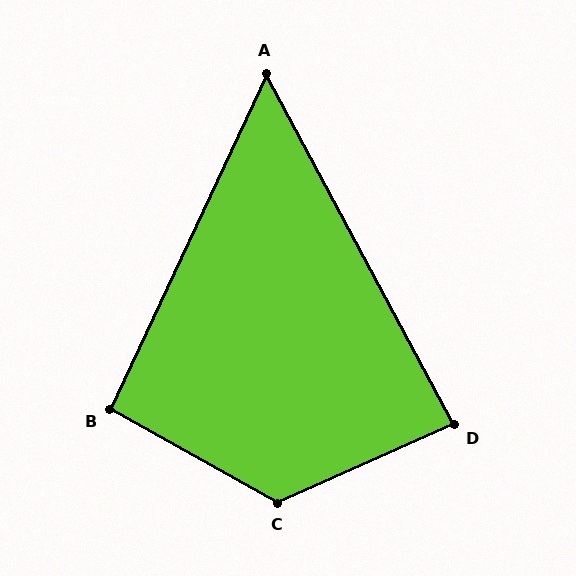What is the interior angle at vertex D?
Approximately 86 degrees (approximately right).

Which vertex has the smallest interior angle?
A, at approximately 53 degrees.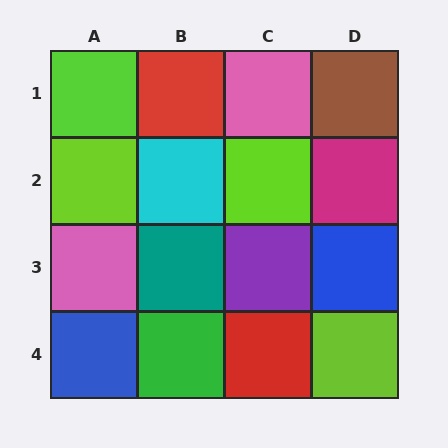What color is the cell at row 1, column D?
Brown.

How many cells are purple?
1 cell is purple.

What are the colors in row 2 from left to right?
Lime, cyan, lime, magenta.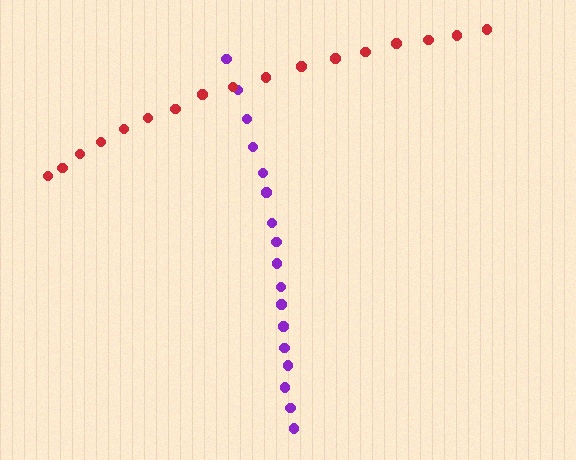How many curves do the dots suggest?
There are 2 distinct paths.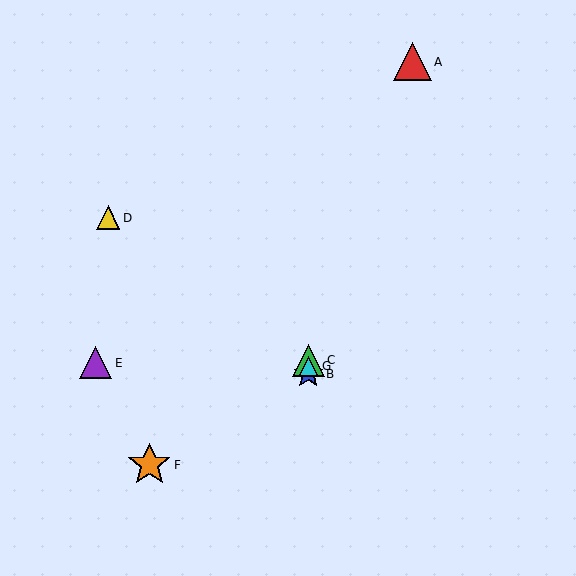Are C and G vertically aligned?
Yes, both are at x≈308.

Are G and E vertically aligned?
No, G is at x≈308 and E is at x≈96.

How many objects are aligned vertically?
3 objects (B, C, G) are aligned vertically.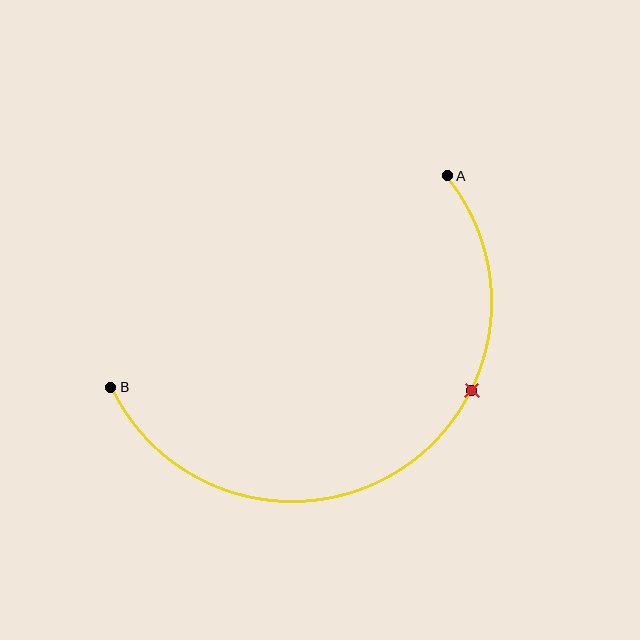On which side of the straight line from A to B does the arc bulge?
The arc bulges below the straight line connecting A and B.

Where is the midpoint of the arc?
The arc midpoint is the point on the curve farthest from the straight line joining A and B. It sits below that line.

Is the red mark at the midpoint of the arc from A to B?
No. The red mark lies on the arc but is closer to endpoint A. The arc midpoint would be at the point on the curve equidistant along the arc from both A and B.